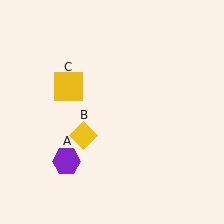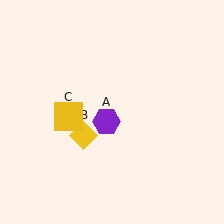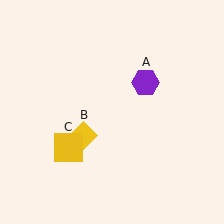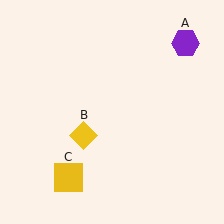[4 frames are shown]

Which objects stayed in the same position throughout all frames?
Yellow diamond (object B) remained stationary.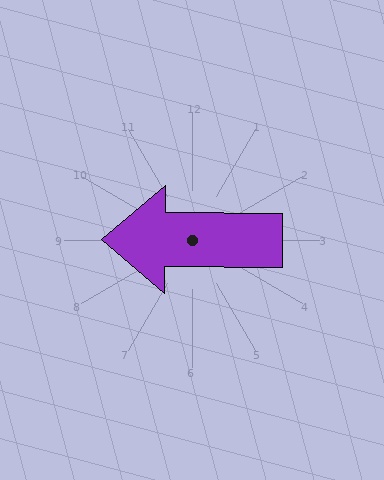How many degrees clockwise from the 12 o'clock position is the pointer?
Approximately 270 degrees.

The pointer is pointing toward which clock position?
Roughly 9 o'clock.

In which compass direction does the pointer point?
West.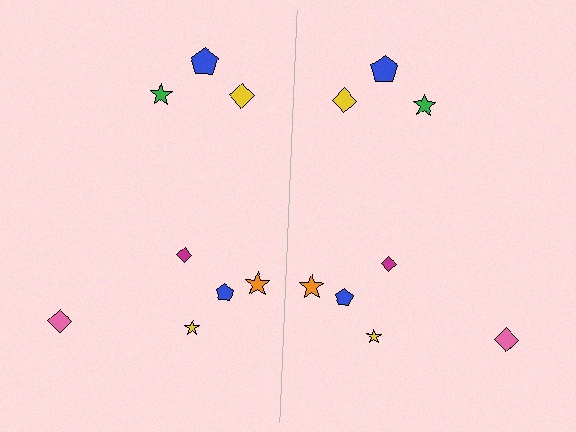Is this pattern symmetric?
Yes, this pattern has bilateral (reflection) symmetry.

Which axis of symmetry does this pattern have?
The pattern has a vertical axis of symmetry running through the center of the image.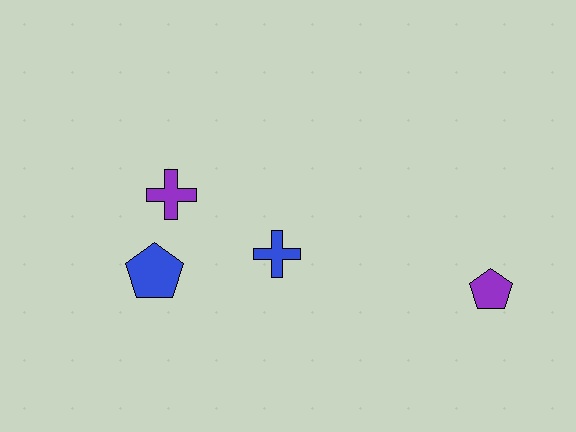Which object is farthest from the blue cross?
The purple pentagon is farthest from the blue cross.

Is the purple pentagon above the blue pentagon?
No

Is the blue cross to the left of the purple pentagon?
Yes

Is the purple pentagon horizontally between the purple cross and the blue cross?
No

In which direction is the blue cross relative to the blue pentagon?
The blue cross is to the right of the blue pentagon.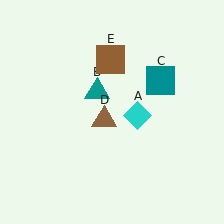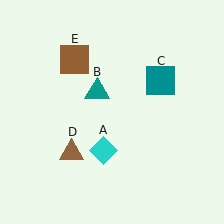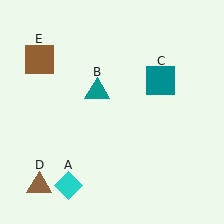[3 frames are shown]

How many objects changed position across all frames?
3 objects changed position: cyan diamond (object A), brown triangle (object D), brown square (object E).